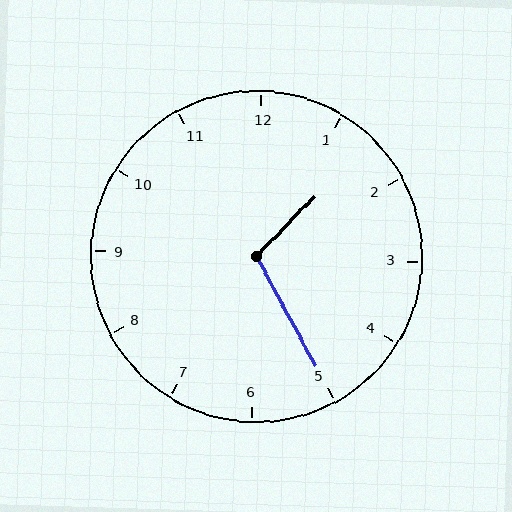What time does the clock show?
1:25.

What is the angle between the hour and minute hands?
Approximately 108 degrees.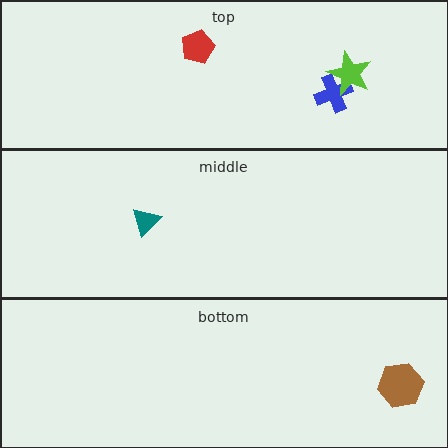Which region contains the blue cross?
The top region.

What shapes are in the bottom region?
The brown hexagon.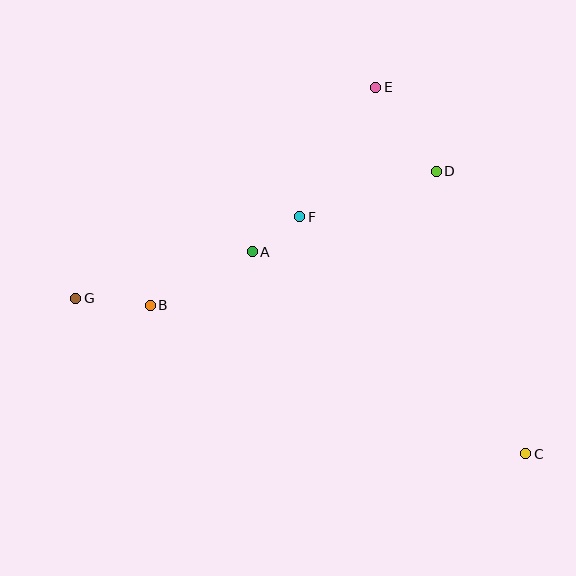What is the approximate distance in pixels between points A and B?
The distance between A and B is approximately 115 pixels.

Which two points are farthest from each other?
Points C and G are farthest from each other.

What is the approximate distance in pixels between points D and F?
The distance between D and F is approximately 144 pixels.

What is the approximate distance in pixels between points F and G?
The distance between F and G is approximately 238 pixels.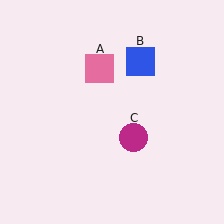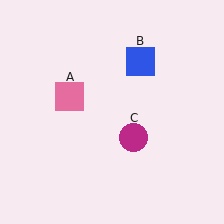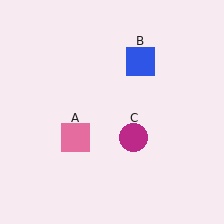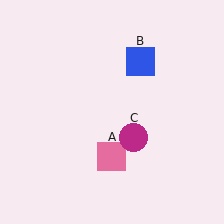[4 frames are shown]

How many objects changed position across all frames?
1 object changed position: pink square (object A).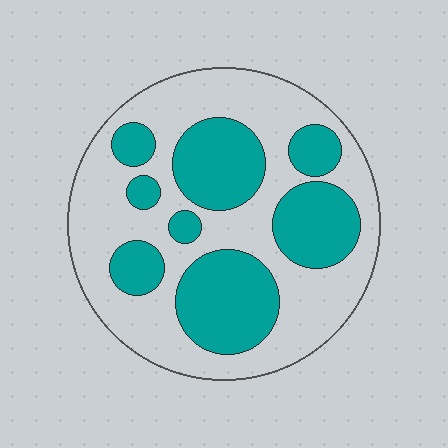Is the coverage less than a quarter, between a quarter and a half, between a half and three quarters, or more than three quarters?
Between a quarter and a half.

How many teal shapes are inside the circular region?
8.